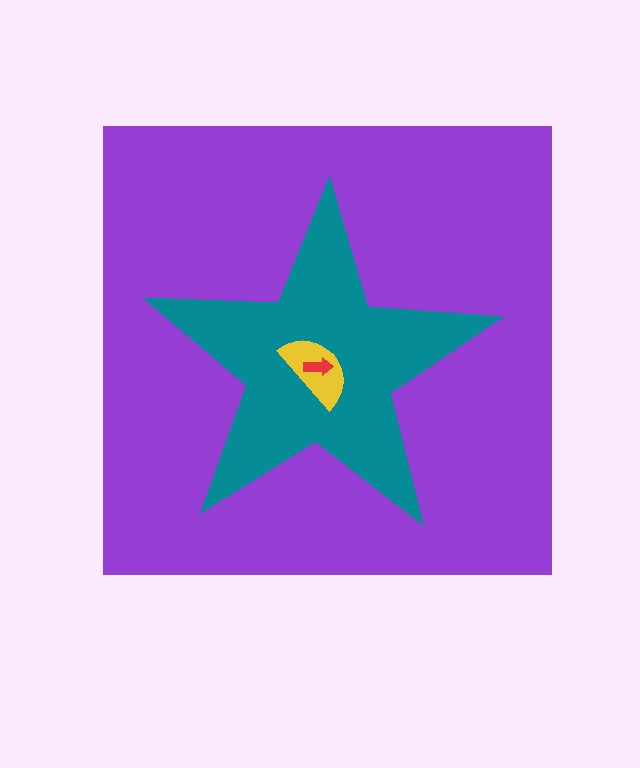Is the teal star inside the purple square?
Yes.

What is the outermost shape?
The purple square.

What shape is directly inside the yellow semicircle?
The red arrow.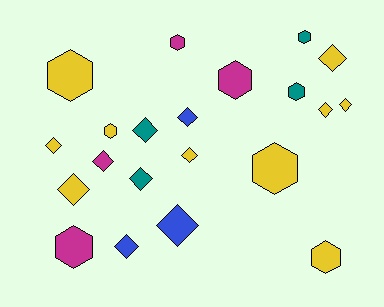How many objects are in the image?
There are 21 objects.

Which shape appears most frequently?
Diamond, with 12 objects.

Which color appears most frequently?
Yellow, with 10 objects.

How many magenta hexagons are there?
There are 3 magenta hexagons.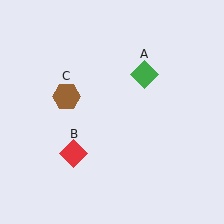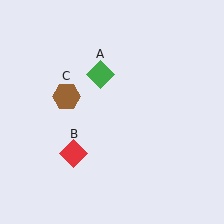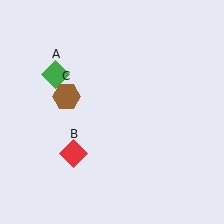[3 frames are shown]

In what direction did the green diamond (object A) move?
The green diamond (object A) moved left.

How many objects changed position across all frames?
1 object changed position: green diamond (object A).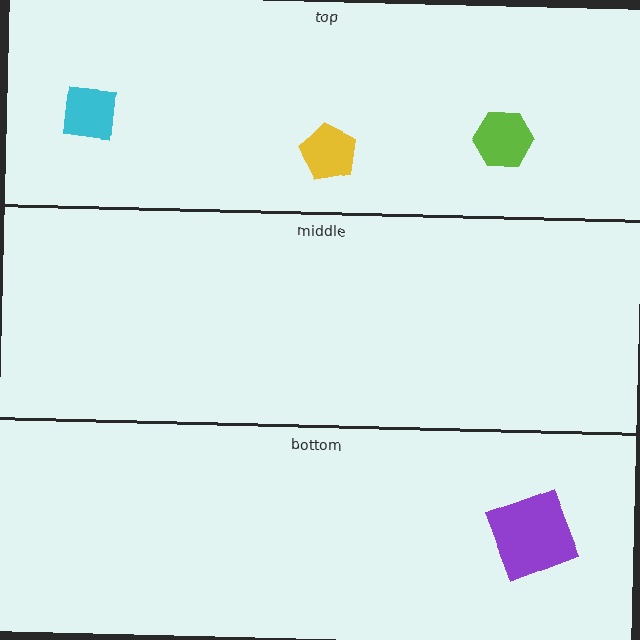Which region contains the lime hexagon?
The top region.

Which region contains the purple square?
The bottom region.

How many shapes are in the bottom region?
1.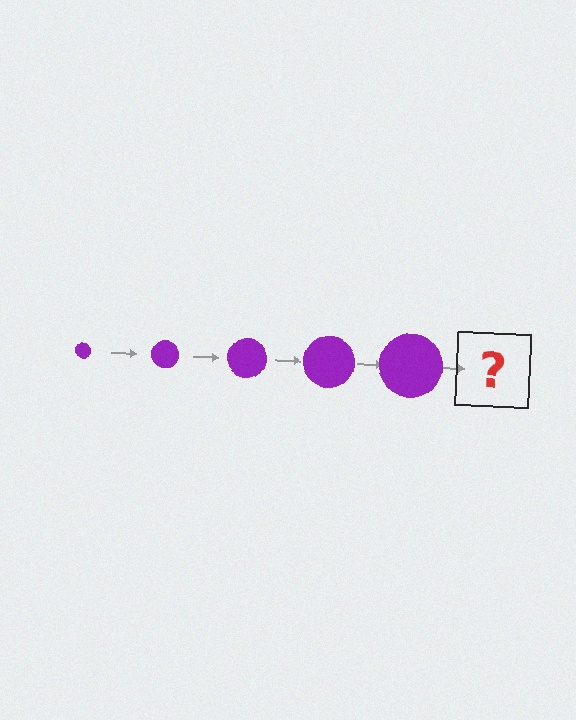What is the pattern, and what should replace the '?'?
The pattern is that the circle gets progressively larger each step. The '?' should be a purple circle, larger than the previous one.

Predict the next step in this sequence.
The next step is a purple circle, larger than the previous one.